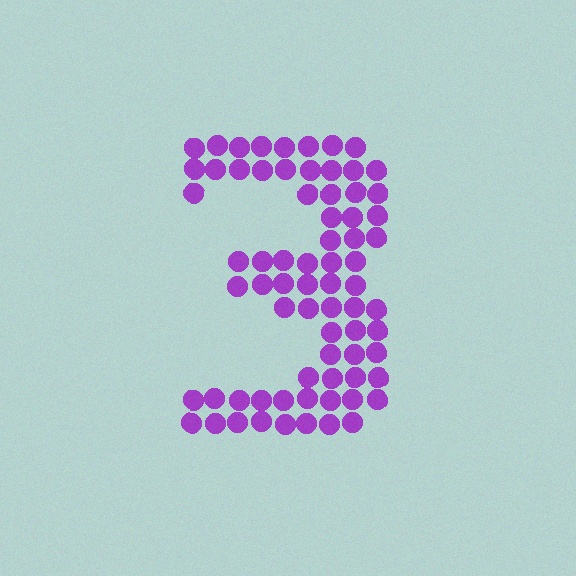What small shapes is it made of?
It is made of small circles.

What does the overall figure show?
The overall figure shows the digit 3.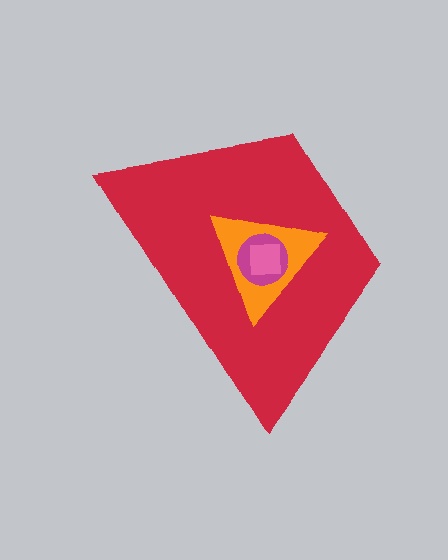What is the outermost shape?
The red trapezoid.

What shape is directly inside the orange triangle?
The magenta circle.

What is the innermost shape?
The pink square.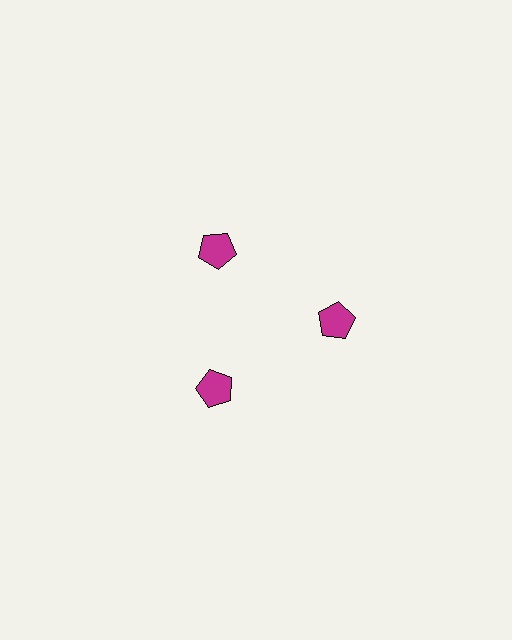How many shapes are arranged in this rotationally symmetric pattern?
There are 3 shapes, arranged in 3 groups of 1.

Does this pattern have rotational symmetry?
Yes, this pattern has 3-fold rotational symmetry. It looks the same after rotating 120 degrees around the center.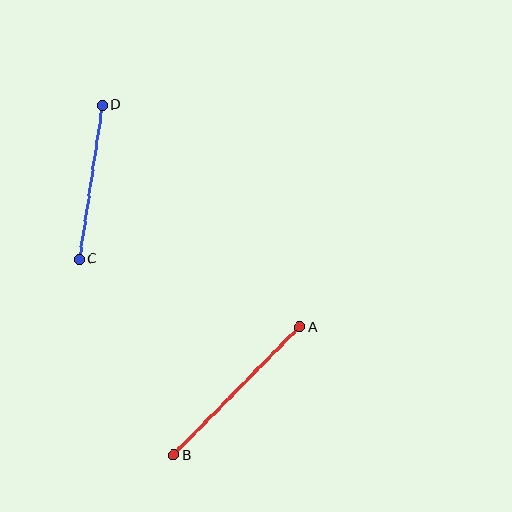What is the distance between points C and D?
The distance is approximately 156 pixels.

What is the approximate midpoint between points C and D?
The midpoint is at approximately (91, 182) pixels.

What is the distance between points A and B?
The distance is approximately 180 pixels.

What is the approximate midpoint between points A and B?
The midpoint is at approximately (237, 391) pixels.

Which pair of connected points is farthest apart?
Points A and B are farthest apart.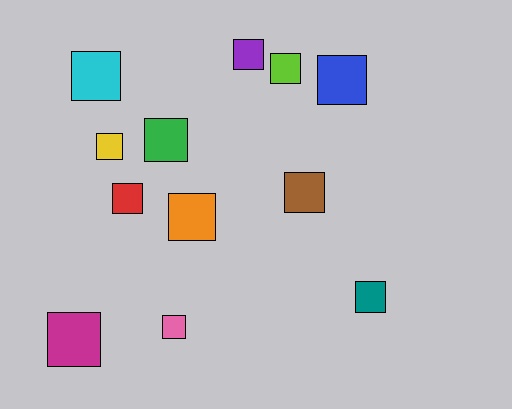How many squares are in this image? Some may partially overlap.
There are 12 squares.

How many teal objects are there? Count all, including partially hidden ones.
There is 1 teal object.